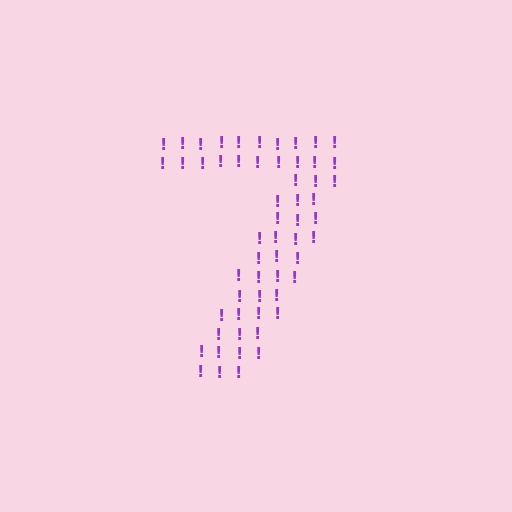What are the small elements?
The small elements are exclamation marks.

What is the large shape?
The large shape is the digit 7.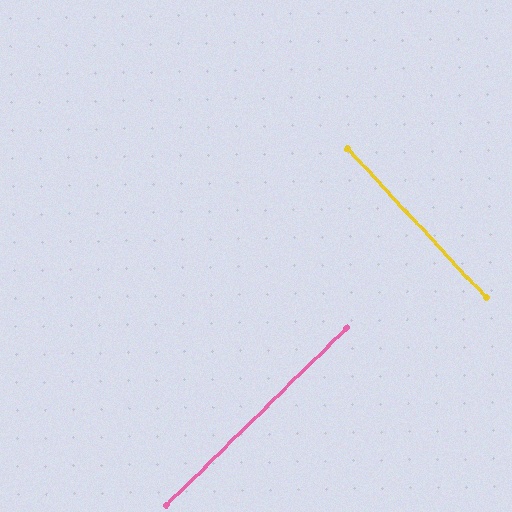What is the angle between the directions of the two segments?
Approximately 88 degrees.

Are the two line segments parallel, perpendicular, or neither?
Perpendicular — they meet at approximately 88°.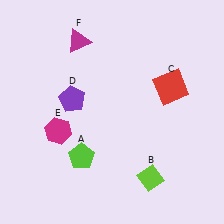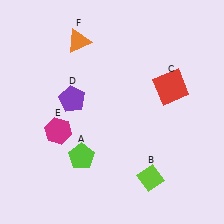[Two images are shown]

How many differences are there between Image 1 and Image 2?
There is 1 difference between the two images.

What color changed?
The triangle (F) changed from magenta in Image 1 to orange in Image 2.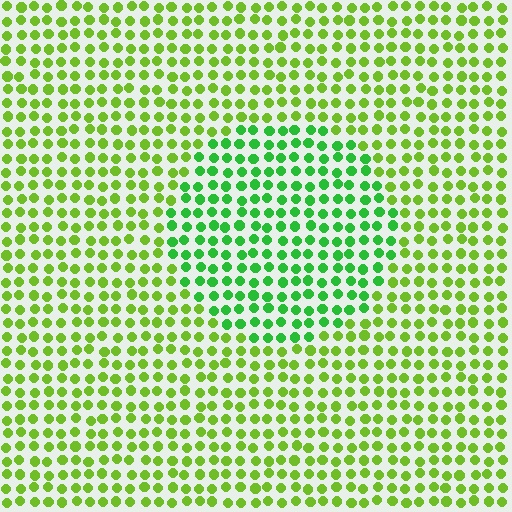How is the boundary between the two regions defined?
The boundary is defined purely by a slight shift in hue (about 34 degrees). Spacing, size, and orientation are identical on both sides.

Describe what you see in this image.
The image is filled with small lime elements in a uniform arrangement. A circle-shaped region is visible where the elements are tinted to a slightly different hue, forming a subtle color boundary.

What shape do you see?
I see a circle.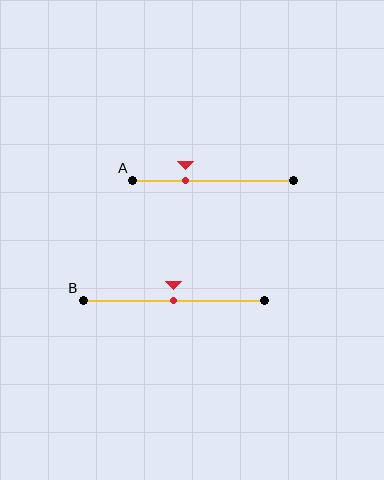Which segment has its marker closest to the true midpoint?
Segment B has its marker closest to the true midpoint.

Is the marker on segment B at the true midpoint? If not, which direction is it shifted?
Yes, the marker on segment B is at the true midpoint.